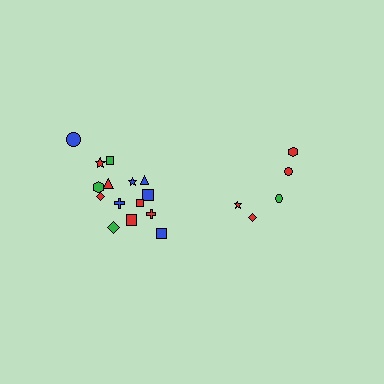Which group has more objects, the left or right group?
The left group.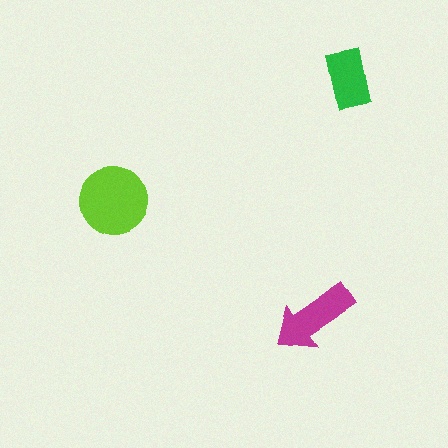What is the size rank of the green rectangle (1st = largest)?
3rd.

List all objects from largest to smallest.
The lime circle, the magenta arrow, the green rectangle.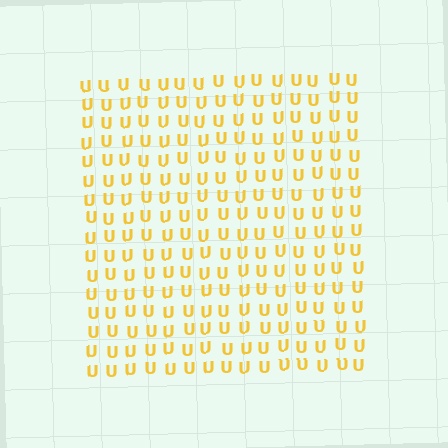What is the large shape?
The large shape is a square.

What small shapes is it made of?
It is made of small letter U's.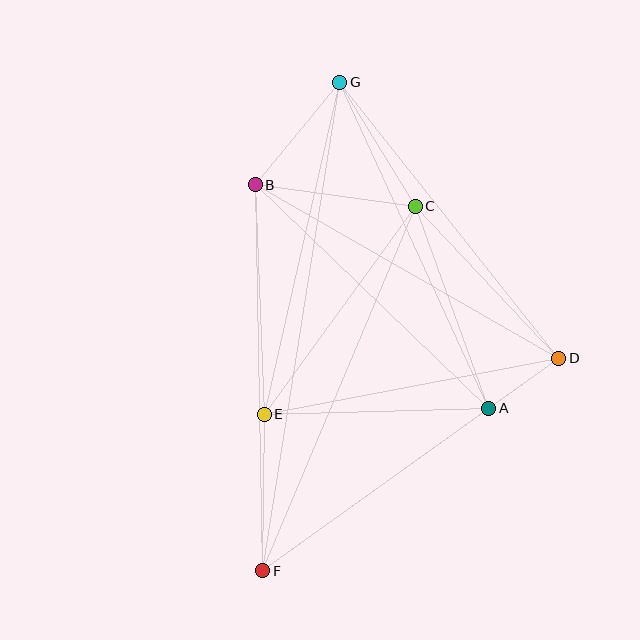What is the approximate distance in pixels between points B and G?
The distance between B and G is approximately 133 pixels.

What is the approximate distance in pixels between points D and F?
The distance between D and F is approximately 364 pixels.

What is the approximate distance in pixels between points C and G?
The distance between C and G is approximately 145 pixels.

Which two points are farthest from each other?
Points F and G are farthest from each other.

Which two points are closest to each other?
Points A and D are closest to each other.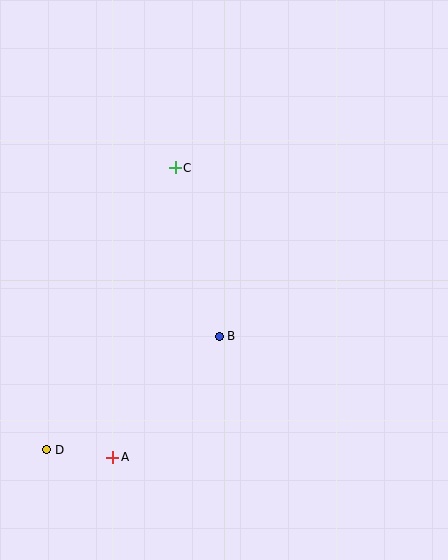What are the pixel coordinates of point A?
Point A is at (113, 457).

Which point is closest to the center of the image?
Point B at (219, 336) is closest to the center.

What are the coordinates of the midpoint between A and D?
The midpoint between A and D is at (80, 454).